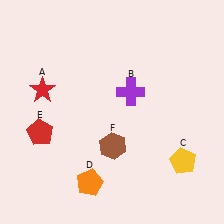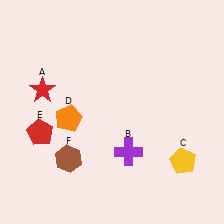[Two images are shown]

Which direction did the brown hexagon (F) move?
The brown hexagon (F) moved left.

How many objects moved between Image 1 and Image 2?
3 objects moved between the two images.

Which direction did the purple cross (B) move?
The purple cross (B) moved down.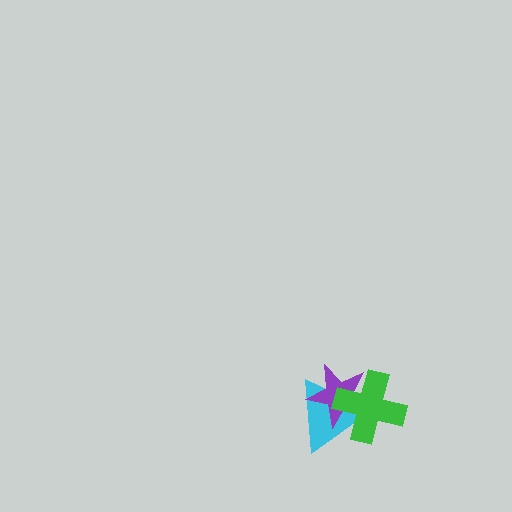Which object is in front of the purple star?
The green cross is in front of the purple star.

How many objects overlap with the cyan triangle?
2 objects overlap with the cyan triangle.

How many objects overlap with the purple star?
2 objects overlap with the purple star.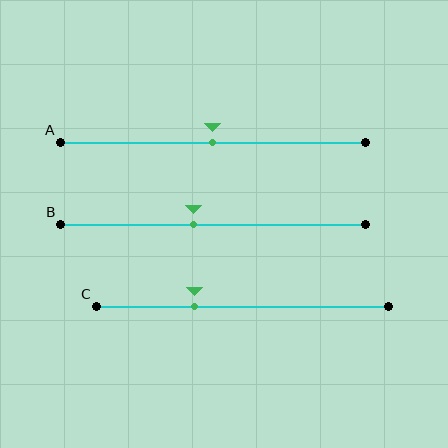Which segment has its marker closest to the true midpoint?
Segment A has its marker closest to the true midpoint.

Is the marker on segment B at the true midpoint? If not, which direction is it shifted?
No, the marker on segment B is shifted to the left by about 6% of the segment length.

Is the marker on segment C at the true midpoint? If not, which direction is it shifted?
No, the marker on segment C is shifted to the left by about 16% of the segment length.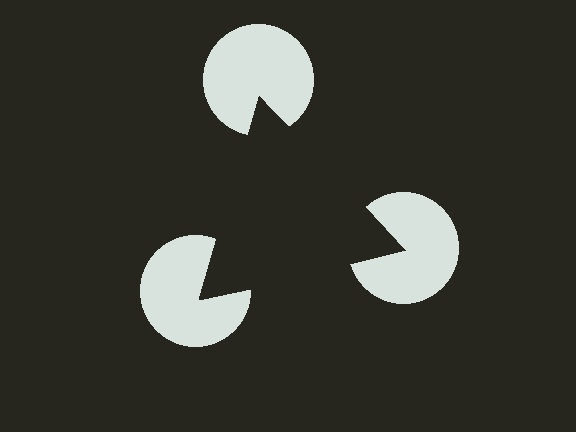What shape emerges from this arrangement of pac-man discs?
An illusory triangle — its edges are inferred from the aligned wedge cuts in the pac-man discs, not physically drawn.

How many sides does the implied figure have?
3 sides.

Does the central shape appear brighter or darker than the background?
It typically appears slightly darker than the background, even though no actual brightness change is drawn.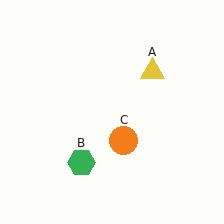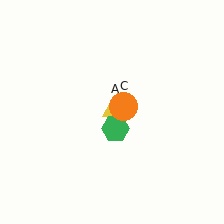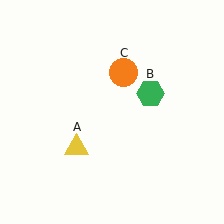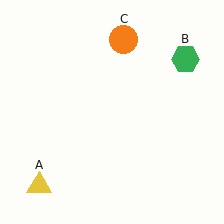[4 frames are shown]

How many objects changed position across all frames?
3 objects changed position: yellow triangle (object A), green hexagon (object B), orange circle (object C).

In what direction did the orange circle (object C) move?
The orange circle (object C) moved up.